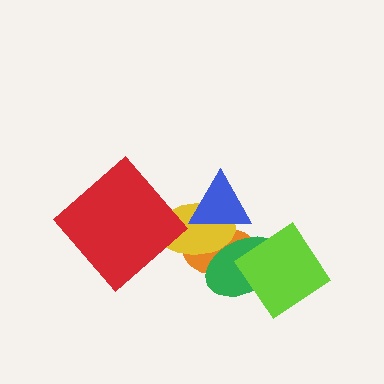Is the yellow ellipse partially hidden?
Yes, it is partially covered by another shape.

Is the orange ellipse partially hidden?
Yes, it is partially covered by another shape.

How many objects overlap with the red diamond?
1 object overlaps with the red diamond.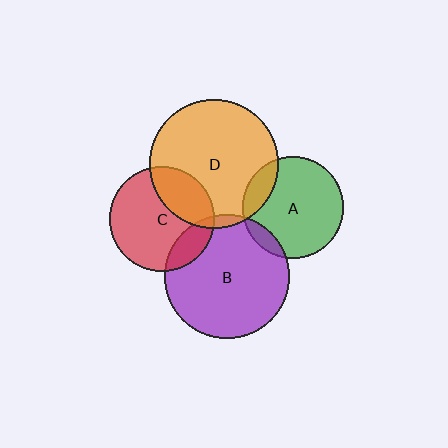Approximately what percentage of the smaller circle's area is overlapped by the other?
Approximately 10%.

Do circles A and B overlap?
Yes.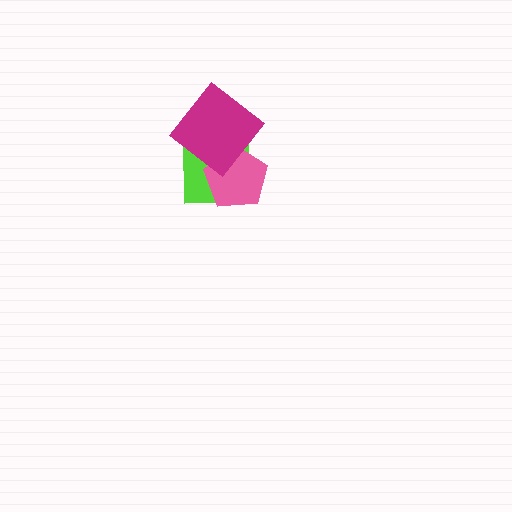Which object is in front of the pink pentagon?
The magenta diamond is in front of the pink pentagon.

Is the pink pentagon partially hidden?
Yes, it is partially covered by another shape.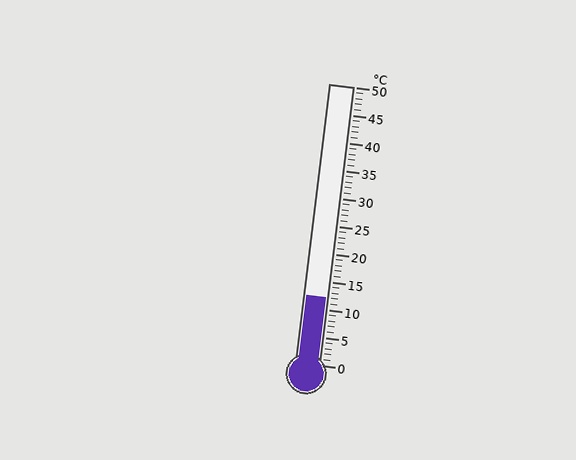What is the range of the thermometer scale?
The thermometer scale ranges from 0°C to 50°C.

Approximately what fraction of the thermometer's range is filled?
The thermometer is filled to approximately 25% of its range.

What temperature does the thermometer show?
The thermometer shows approximately 12°C.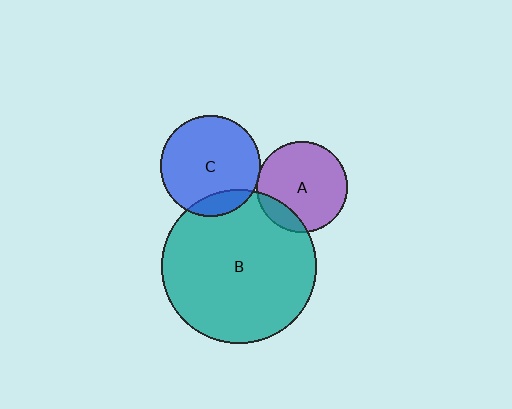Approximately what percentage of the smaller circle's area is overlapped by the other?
Approximately 5%.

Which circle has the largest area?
Circle B (teal).